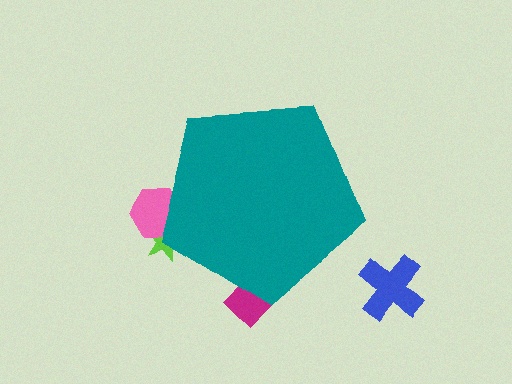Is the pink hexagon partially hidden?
Yes, the pink hexagon is partially hidden behind the teal pentagon.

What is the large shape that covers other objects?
A teal pentagon.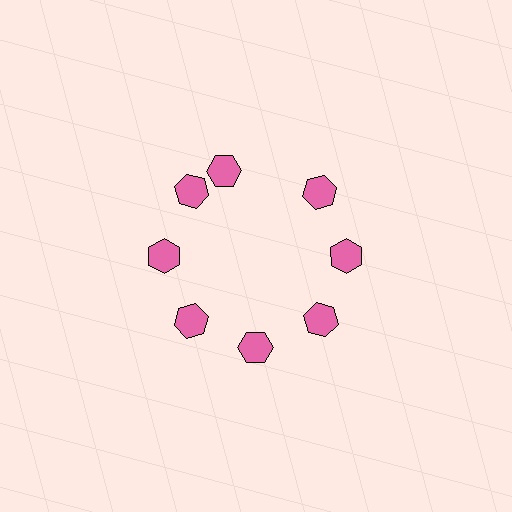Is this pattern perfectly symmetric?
No. The 8 pink hexagons are arranged in a ring, but one element near the 12 o'clock position is rotated out of alignment along the ring, breaking the 8-fold rotational symmetry.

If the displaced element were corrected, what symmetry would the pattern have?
It would have 8-fold rotational symmetry — the pattern would map onto itself every 45 degrees.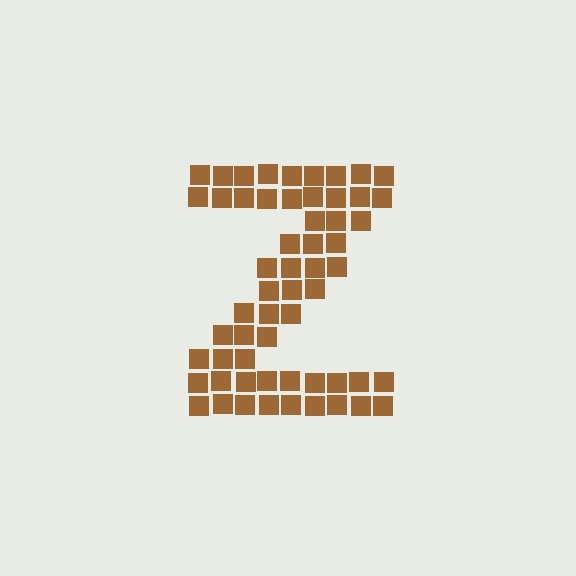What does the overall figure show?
The overall figure shows the letter Z.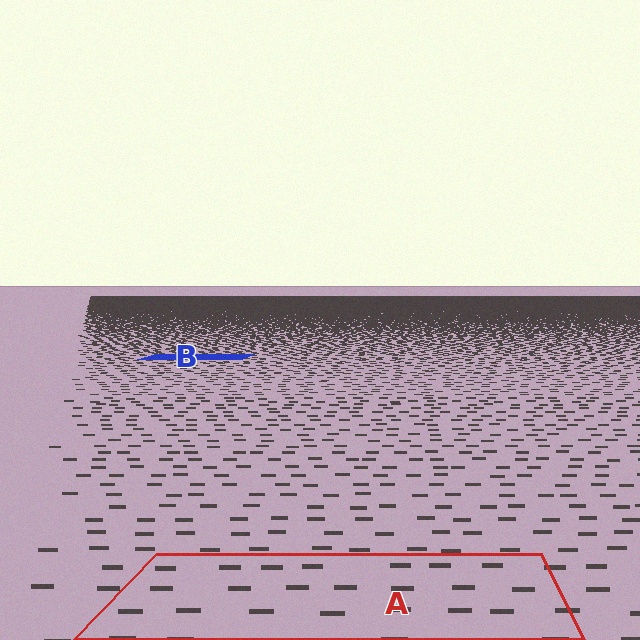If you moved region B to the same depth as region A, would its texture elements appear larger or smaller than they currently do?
They would appear larger. At a closer depth, the same texture elements are projected at a bigger on-screen size.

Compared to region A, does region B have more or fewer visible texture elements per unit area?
Region B has more texture elements per unit area — they are packed more densely because it is farther away.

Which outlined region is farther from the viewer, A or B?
Region B is farther from the viewer — the texture elements inside it appear smaller and more densely packed.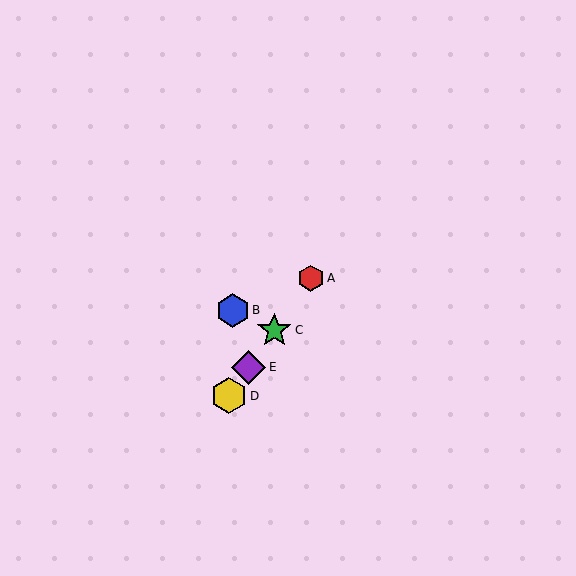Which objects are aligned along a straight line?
Objects A, C, D, E are aligned along a straight line.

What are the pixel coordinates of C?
Object C is at (274, 330).